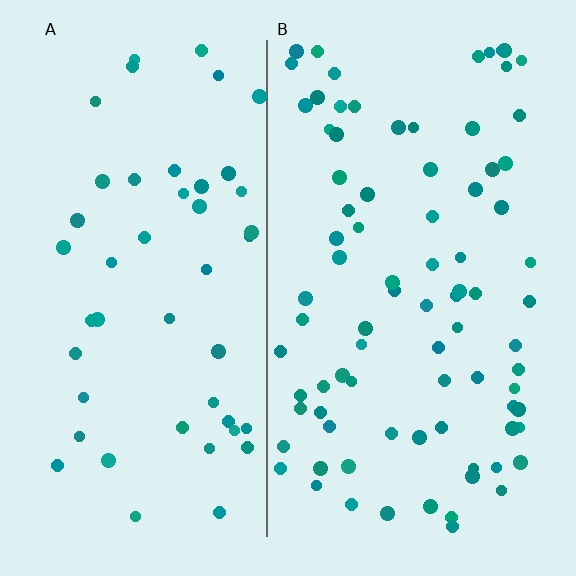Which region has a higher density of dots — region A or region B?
B (the right).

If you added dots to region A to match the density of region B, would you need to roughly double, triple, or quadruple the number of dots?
Approximately double.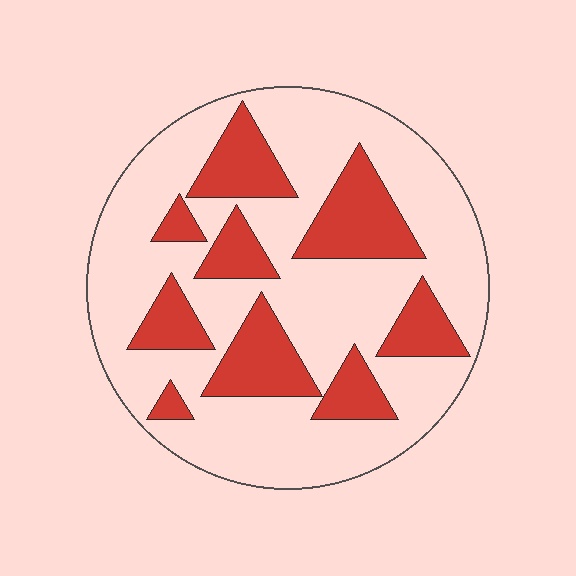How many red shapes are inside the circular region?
9.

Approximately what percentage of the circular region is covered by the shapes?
Approximately 30%.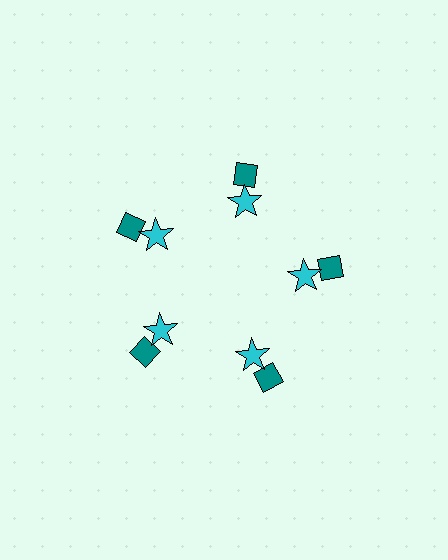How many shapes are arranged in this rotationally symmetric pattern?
There are 10 shapes, arranged in 5 groups of 2.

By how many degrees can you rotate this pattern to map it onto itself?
The pattern maps onto itself every 72 degrees of rotation.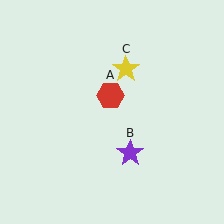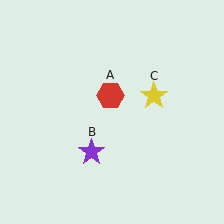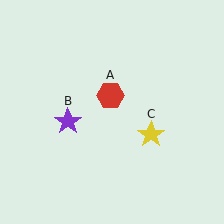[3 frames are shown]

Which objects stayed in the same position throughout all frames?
Red hexagon (object A) remained stationary.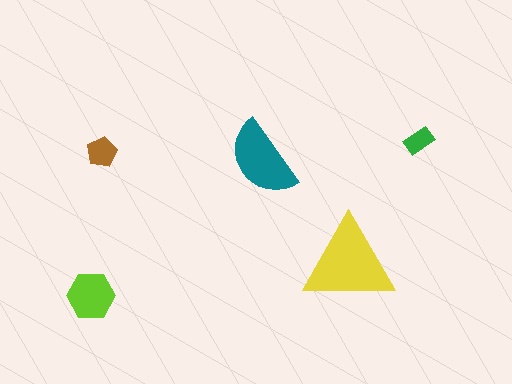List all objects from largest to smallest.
The yellow triangle, the teal semicircle, the lime hexagon, the brown pentagon, the green rectangle.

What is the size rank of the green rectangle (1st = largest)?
5th.